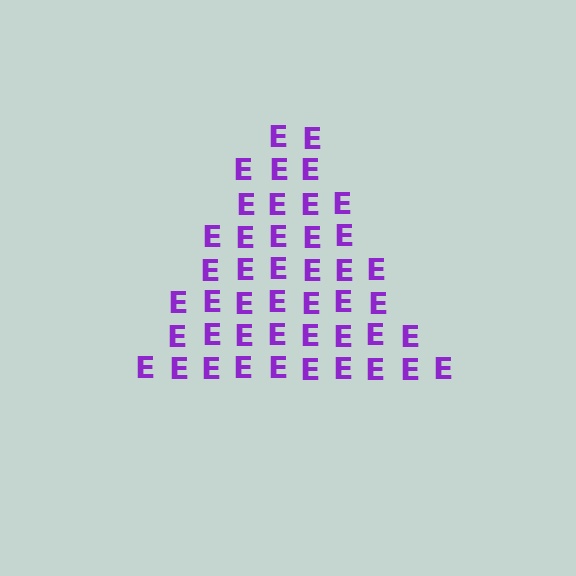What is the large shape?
The large shape is a triangle.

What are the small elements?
The small elements are letter E's.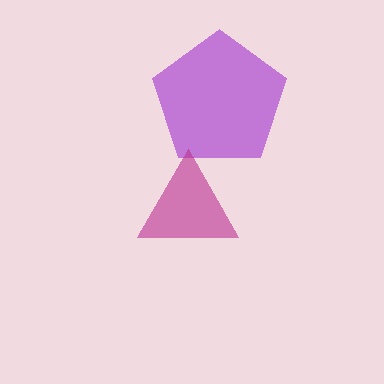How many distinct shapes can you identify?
There are 2 distinct shapes: a purple pentagon, a magenta triangle.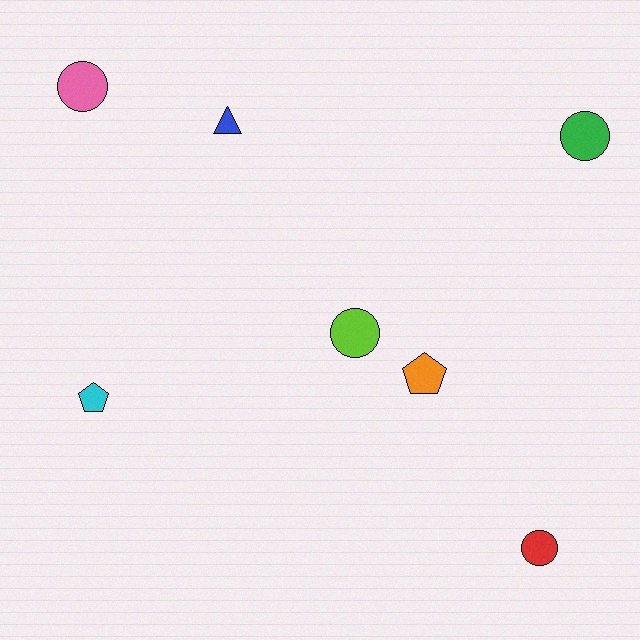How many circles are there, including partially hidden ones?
There are 4 circles.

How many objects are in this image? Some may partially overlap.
There are 7 objects.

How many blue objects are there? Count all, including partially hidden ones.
There is 1 blue object.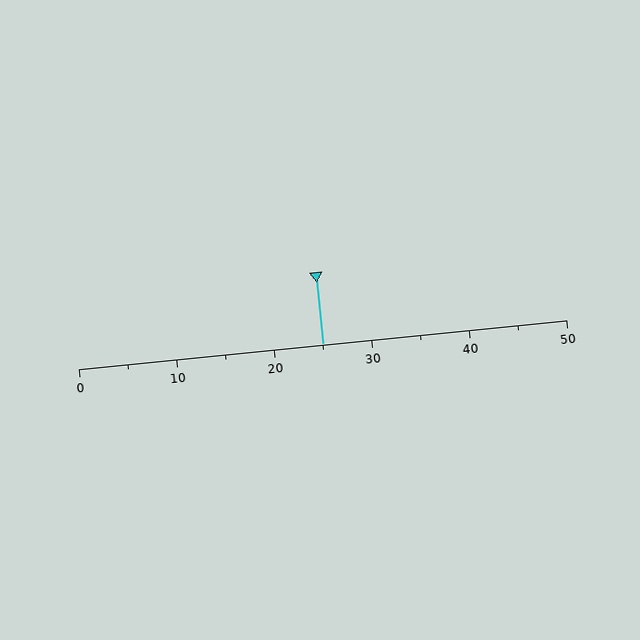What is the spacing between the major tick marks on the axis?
The major ticks are spaced 10 apart.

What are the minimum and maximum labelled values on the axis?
The axis runs from 0 to 50.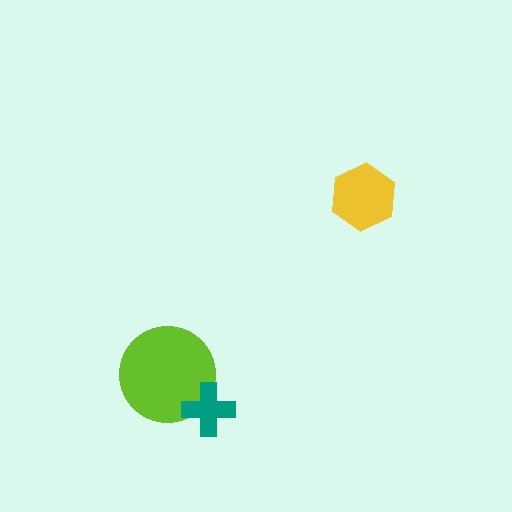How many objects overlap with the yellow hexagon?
0 objects overlap with the yellow hexagon.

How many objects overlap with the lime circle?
1 object overlaps with the lime circle.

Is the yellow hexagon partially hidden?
No, no other shape covers it.